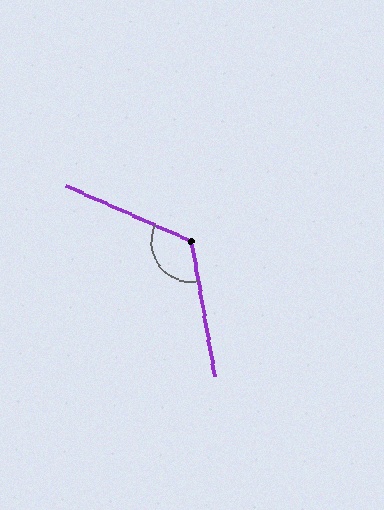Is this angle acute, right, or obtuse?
It is obtuse.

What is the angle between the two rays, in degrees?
Approximately 124 degrees.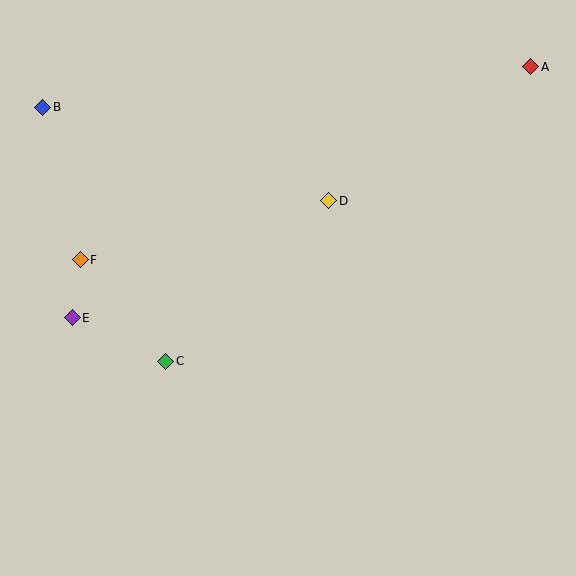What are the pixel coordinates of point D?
Point D is at (329, 201).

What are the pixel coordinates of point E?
Point E is at (72, 318).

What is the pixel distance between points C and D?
The distance between C and D is 229 pixels.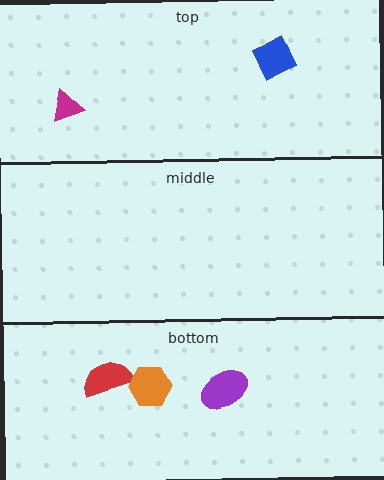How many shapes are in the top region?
2.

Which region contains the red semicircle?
The bottom region.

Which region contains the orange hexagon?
The bottom region.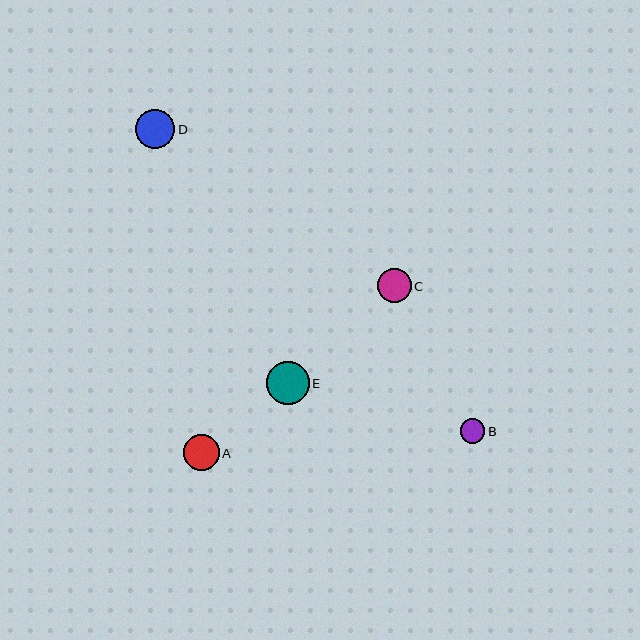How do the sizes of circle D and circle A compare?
Circle D and circle A are approximately the same size.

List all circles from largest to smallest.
From largest to smallest: E, D, A, C, B.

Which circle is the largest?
Circle E is the largest with a size of approximately 43 pixels.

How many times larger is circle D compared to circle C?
Circle D is approximately 1.1 times the size of circle C.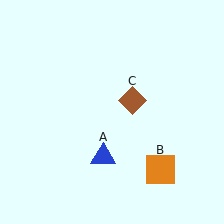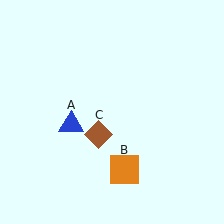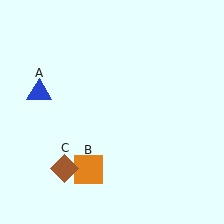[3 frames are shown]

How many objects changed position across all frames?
3 objects changed position: blue triangle (object A), orange square (object B), brown diamond (object C).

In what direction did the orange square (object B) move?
The orange square (object B) moved left.